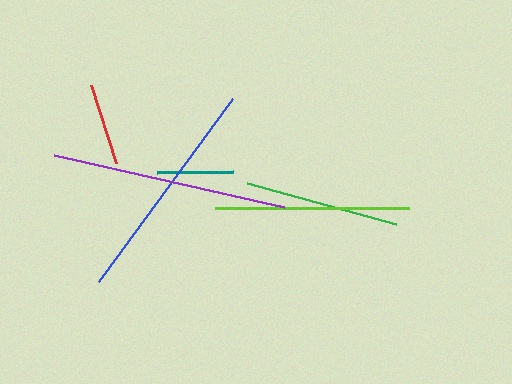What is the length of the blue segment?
The blue segment is approximately 226 pixels long.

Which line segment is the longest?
The purple line is the longest at approximately 235 pixels.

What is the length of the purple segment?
The purple segment is approximately 235 pixels long.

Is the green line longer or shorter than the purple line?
The purple line is longer than the green line.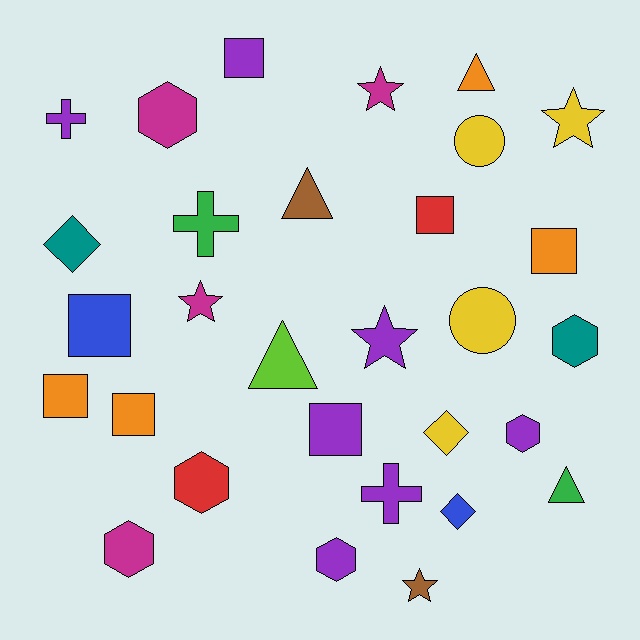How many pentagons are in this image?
There are no pentagons.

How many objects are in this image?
There are 30 objects.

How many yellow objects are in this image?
There are 4 yellow objects.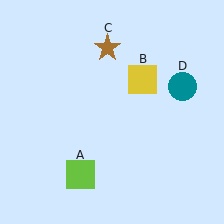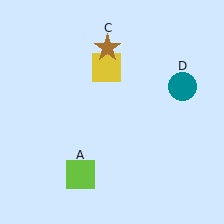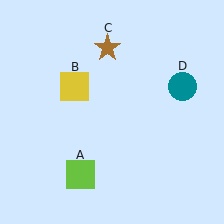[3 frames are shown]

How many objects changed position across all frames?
1 object changed position: yellow square (object B).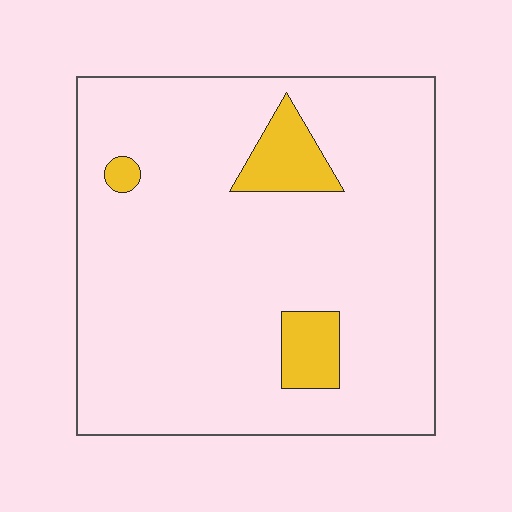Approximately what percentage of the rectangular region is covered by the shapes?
Approximately 10%.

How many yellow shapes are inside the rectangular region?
3.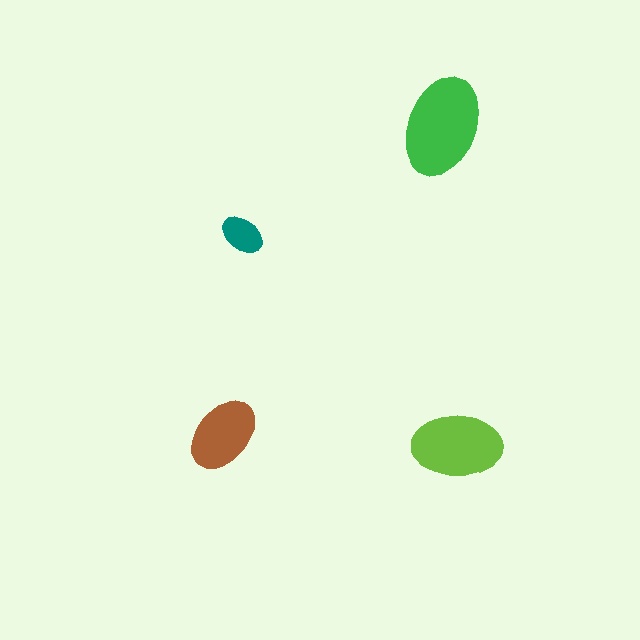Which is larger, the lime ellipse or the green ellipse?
The green one.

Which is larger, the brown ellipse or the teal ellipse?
The brown one.